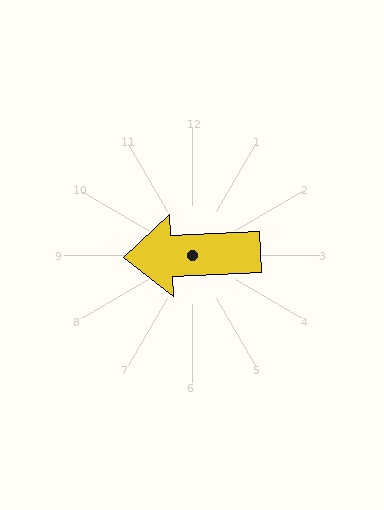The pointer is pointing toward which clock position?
Roughly 9 o'clock.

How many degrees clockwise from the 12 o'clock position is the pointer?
Approximately 268 degrees.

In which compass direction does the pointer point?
West.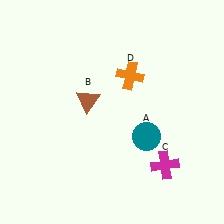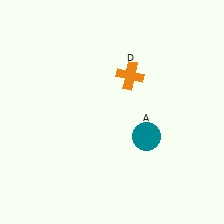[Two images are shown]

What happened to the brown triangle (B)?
The brown triangle (B) was removed in Image 2. It was in the top-left area of Image 1.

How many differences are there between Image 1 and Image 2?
There are 2 differences between the two images.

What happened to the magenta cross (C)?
The magenta cross (C) was removed in Image 2. It was in the bottom-right area of Image 1.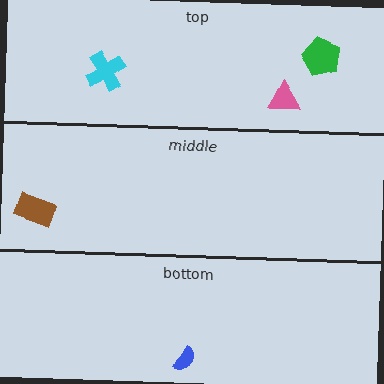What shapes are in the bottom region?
The blue semicircle.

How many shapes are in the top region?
3.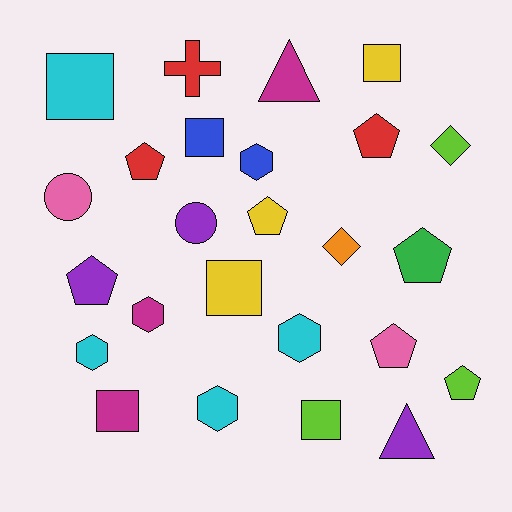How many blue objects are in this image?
There are 2 blue objects.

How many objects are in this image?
There are 25 objects.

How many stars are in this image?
There are no stars.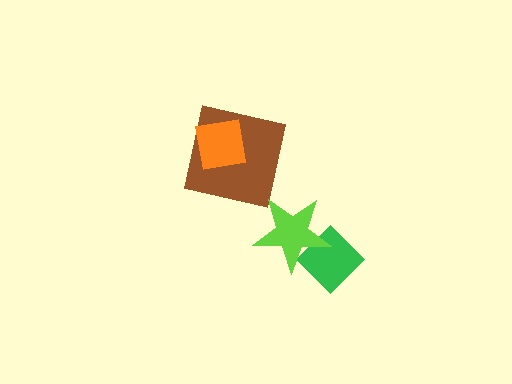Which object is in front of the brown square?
The orange square is in front of the brown square.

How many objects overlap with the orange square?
1 object overlaps with the orange square.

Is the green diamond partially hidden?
Yes, it is partially covered by another shape.